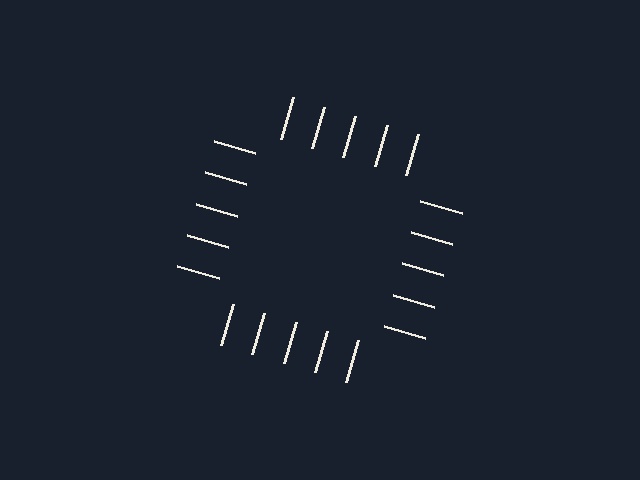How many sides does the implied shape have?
4 sides — the line-ends trace a square.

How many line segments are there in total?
20 — 5 along each of the 4 edges.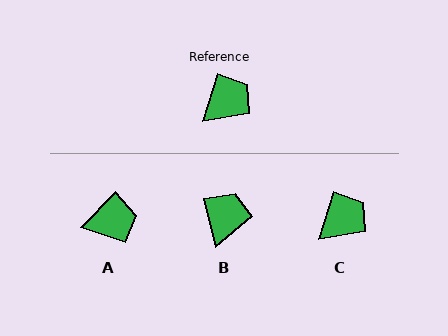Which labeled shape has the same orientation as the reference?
C.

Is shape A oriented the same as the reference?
No, it is off by about 28 degrees.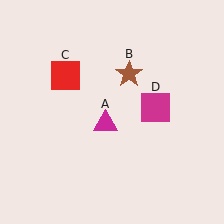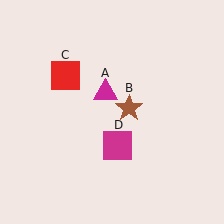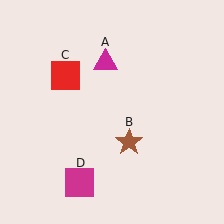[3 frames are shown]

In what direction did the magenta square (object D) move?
The magenta square (object D) moved down and to the left.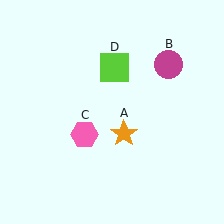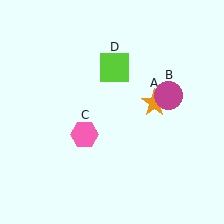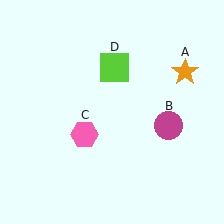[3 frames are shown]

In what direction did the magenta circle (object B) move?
The magenta circle (object B) moved down.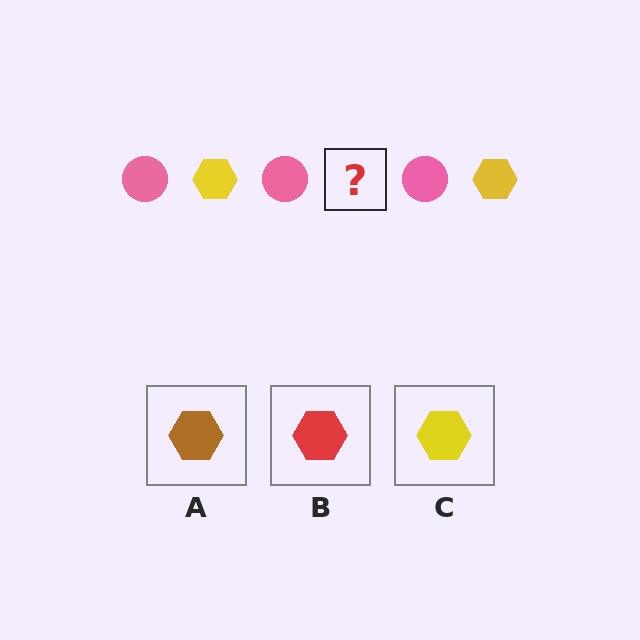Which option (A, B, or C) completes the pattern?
C.